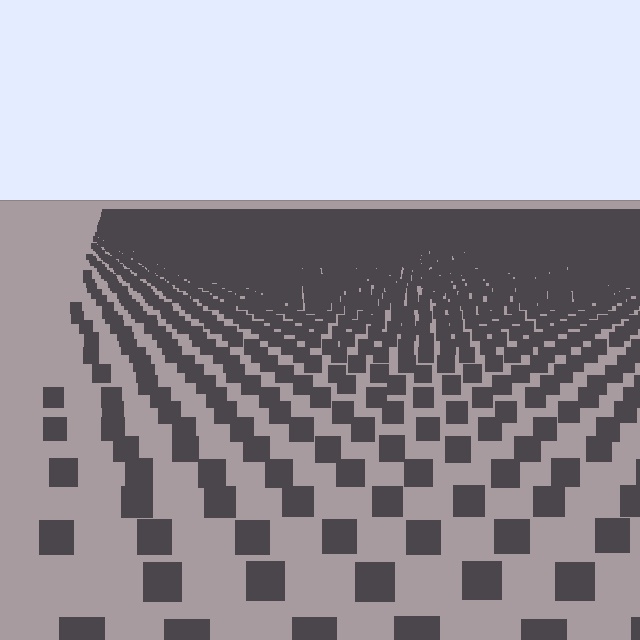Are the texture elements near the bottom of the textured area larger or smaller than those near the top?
Larger. Near the bottom, elements are closer to the viewer and appear at a bigger on-screen size.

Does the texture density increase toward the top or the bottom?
Density increases toward the top.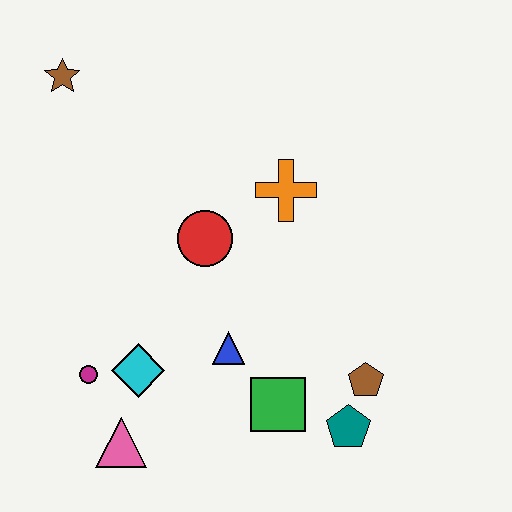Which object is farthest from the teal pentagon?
The brown star is farthest from the teal pentagon.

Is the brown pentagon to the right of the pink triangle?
Yes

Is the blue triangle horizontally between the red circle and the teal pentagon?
Yes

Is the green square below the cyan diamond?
Yes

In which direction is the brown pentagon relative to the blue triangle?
The brown pentagon is to the right of the blue triangle.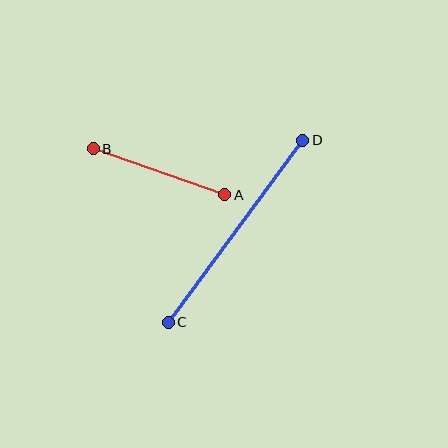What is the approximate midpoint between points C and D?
The midpoint is at approximately (236, 231) pixels.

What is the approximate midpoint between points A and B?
The midpoint is at approximately (159, 172) pixels.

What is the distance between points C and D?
The distance is approximately 226 pixels.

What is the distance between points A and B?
The distance is approximately 139 pixels.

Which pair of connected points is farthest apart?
Points C and D are farthest apart.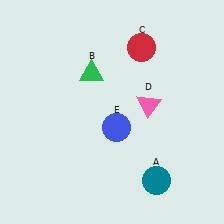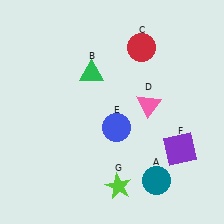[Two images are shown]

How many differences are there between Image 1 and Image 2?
There are 2 differences between the two images.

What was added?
A purple square (F), a lime star (G) were added in Image 2.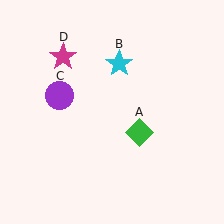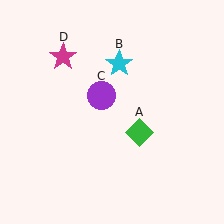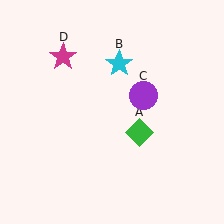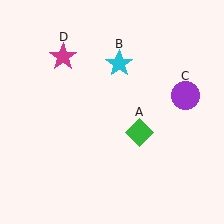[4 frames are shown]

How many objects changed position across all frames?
1 object changed position: purple circle (object C).